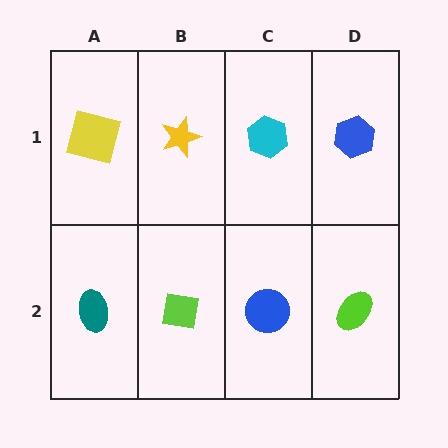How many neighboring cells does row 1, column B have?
3.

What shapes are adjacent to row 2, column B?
A yellow star (row 1, column B), a teal ellipse (row 2, column A), a blue circle (row 2, column C).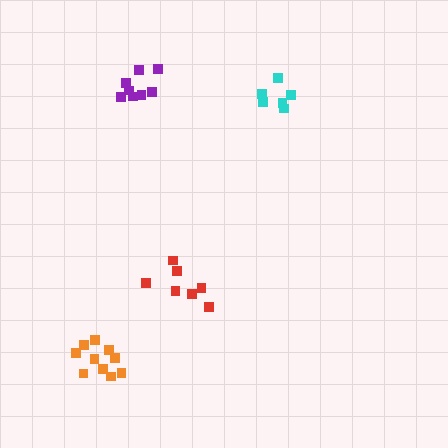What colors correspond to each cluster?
The clusters are colored: red, orange, purple, cyan.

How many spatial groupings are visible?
There are 4 spatial groupings.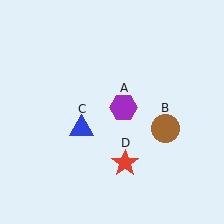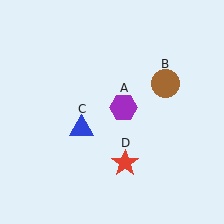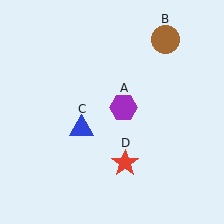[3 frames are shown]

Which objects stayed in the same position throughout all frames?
Purple hexagon (object A) and blue triangle (object C) and red star (object D) remained stationary.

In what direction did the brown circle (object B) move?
The brown circle (object B) moved up.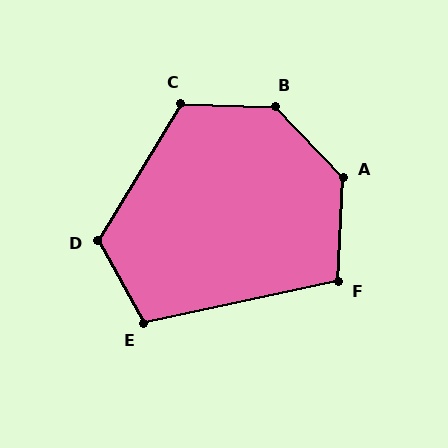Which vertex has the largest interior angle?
B, at approximately 136 degrees.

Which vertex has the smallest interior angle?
F, at approximately 105 degrees.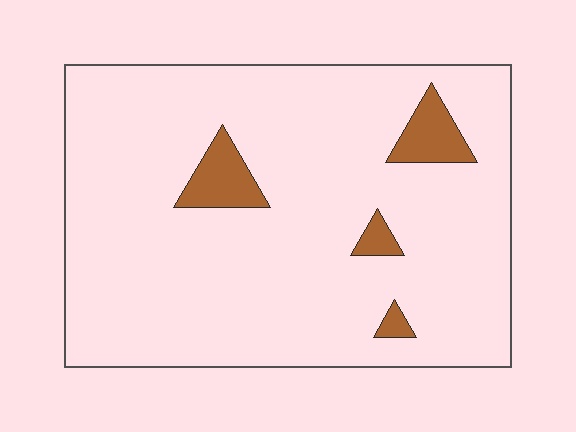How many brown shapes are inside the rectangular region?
4.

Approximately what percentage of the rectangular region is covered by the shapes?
Approximately 5%.